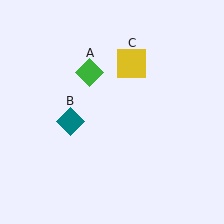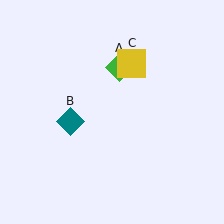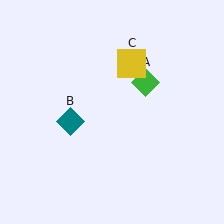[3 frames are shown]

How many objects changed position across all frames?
1 object changed position: green diamond (object A).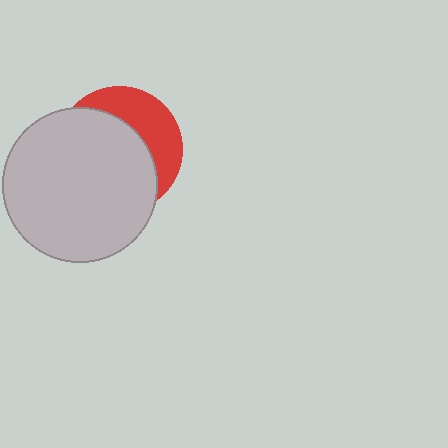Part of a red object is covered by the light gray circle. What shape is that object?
It is a circle.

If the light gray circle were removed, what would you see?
You would see the complete red circle.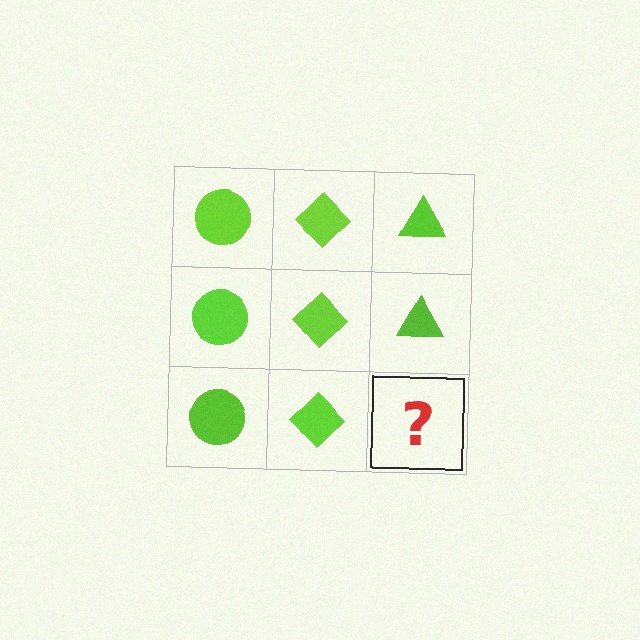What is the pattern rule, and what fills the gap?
The rule is that each column has a consistent shape. The gap should be filled with a lime triangle.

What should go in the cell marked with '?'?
The missing cell should contain a lime triangle.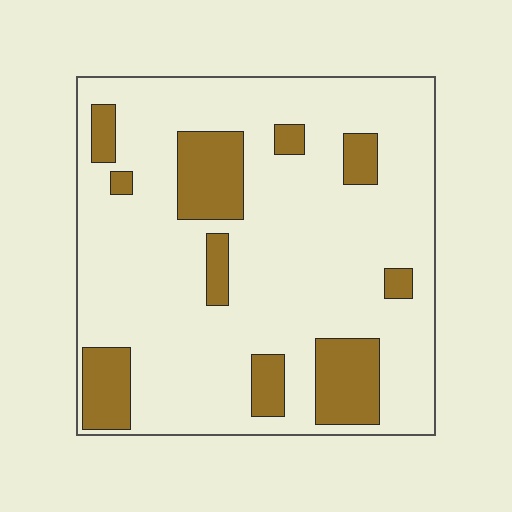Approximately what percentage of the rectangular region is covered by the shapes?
Approximately 20%.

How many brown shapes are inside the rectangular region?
10.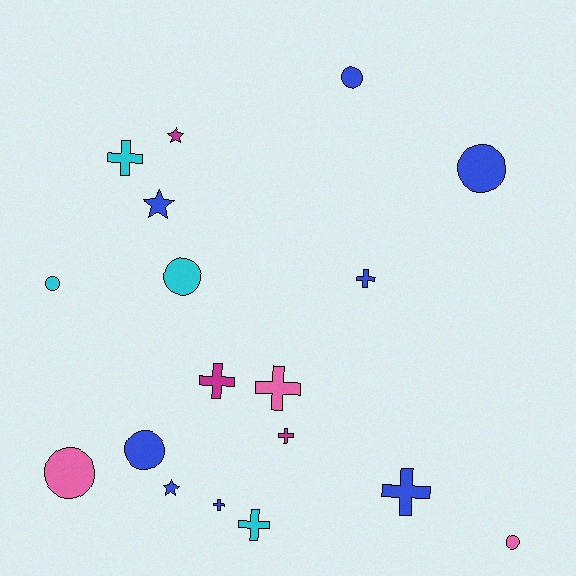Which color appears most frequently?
Blue, with 8 objects.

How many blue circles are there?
There are 3 blue circles.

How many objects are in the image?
There are 18 objects.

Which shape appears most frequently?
Cross, with 8 objects.